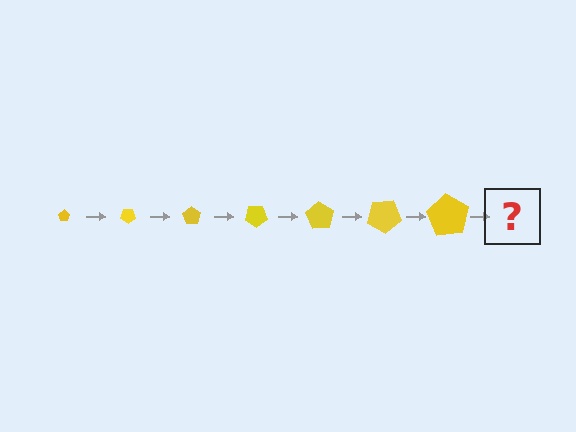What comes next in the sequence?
The next element should be a pentagon, larger than the previous one and rotated 245 degrees from the start.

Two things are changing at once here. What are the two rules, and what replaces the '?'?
The two rules are that the pentagon grows larger each step and it rotates 35 degrees each step. The '?' should be a pentagon, larger than the previous one and rotated 245 degrees from the start.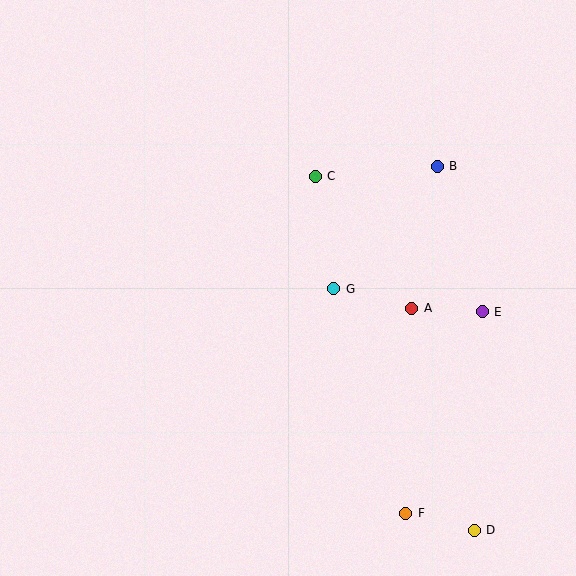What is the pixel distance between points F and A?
The distance between F and A is 205 pixels.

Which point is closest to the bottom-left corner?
Point F is closest to the bottom-left corner.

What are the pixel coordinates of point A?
Point A is at (412, 308).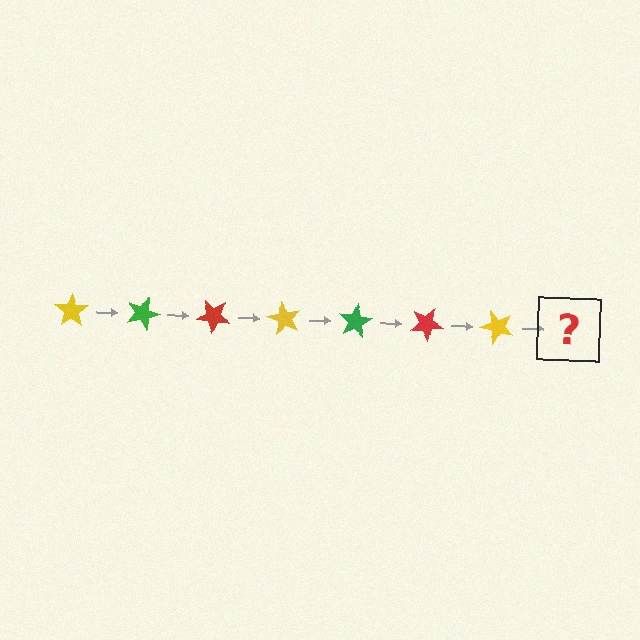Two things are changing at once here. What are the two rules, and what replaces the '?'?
The two rules are that it rotates 20 degrees each step and the color cycles through yellow, green, and red. The '?' should be a green star, rotated 140 degrees from the start.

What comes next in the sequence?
The next element should be a green star, rotated 140 degrees from the start.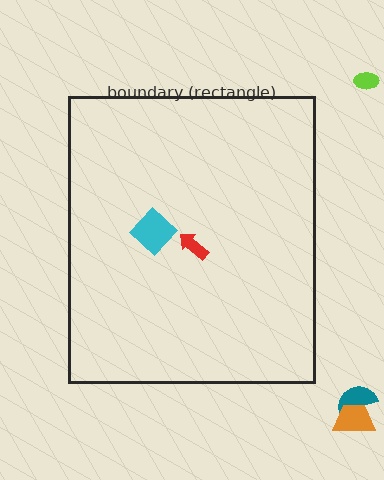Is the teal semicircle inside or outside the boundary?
Outside.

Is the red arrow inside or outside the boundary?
Inside.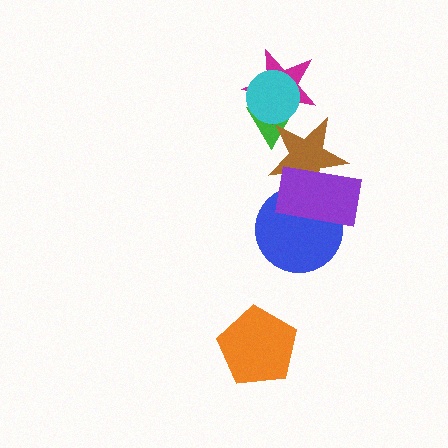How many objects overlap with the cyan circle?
2 objects overlap with the cyan circle.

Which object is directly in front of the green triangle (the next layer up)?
The magenta star is directly in front of the green triangle.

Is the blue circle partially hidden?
Yes, it is partially covered by another shape.